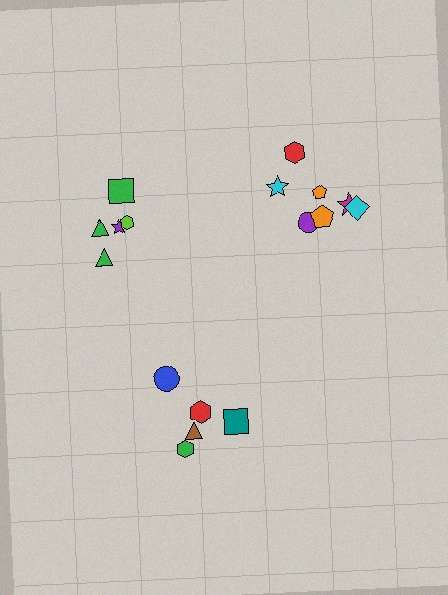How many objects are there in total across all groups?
There are 17 objects.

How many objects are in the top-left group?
There are 5 objects.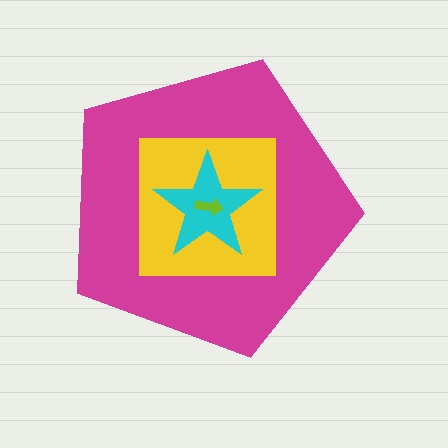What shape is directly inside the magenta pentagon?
The yellow square.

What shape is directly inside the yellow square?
The cyan star.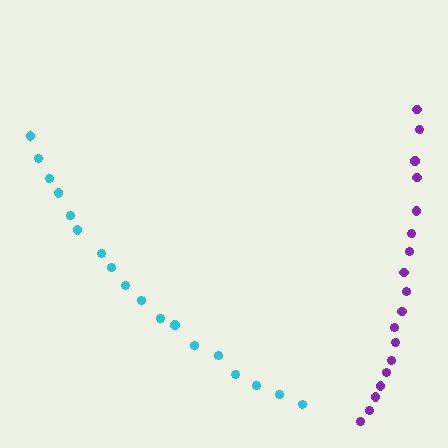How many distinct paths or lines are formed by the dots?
There are 2 distinct paths.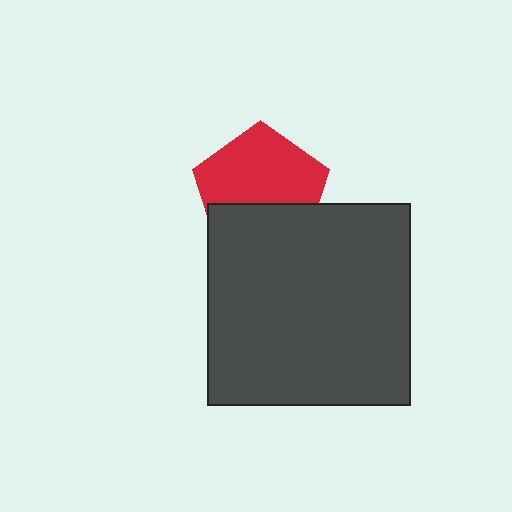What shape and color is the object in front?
The object in front is a dark gray square.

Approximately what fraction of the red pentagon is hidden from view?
Roughly 38% of the red pentagon is hidden behind the dark gray square.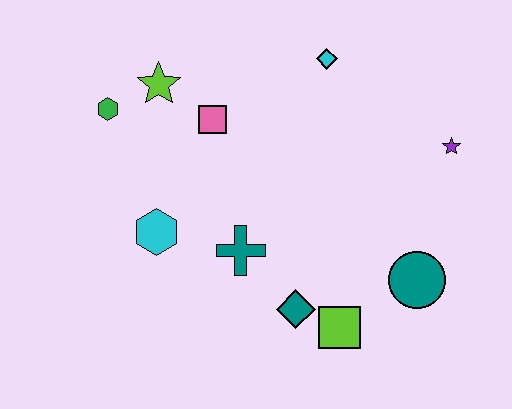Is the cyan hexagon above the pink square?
No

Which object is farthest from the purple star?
The green hexagon is farthest from the purple star.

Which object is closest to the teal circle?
The lime square is closest to the teal circle.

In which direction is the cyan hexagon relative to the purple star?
The cyan hexagon is to the left of the purple star.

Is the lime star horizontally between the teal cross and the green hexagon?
Yes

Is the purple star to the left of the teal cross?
No